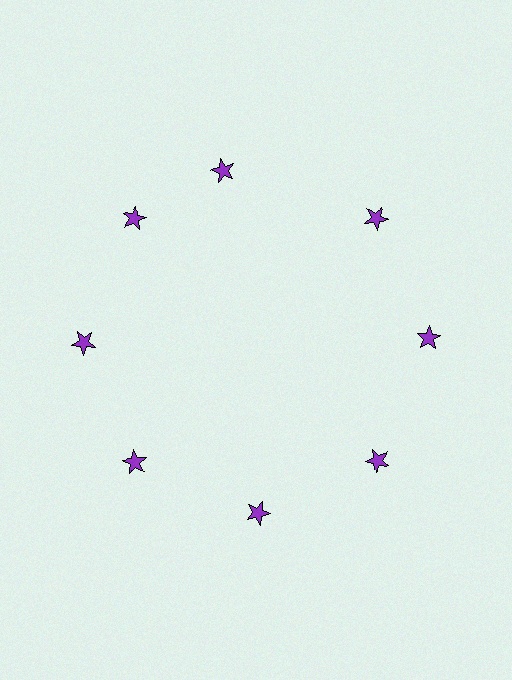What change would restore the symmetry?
The symmetry would be restored by rotating it back into even spacing with its neighbors so that all 8 stars sit at equal angles and equal distance from the center.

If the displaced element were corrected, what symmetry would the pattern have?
It would have 8-fold rotational symmetry — the pattern would map onto itself every 45 degrees.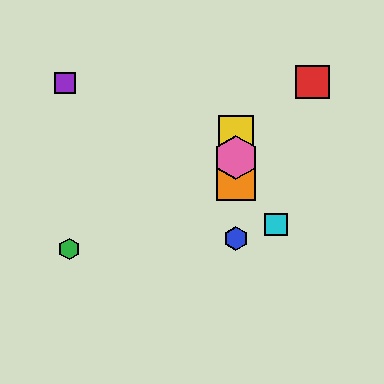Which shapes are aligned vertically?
The blue hexagon, the yellow square, the orange square, the pink hexagon are aligned vertically.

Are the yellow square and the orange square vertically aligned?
Yes, both are at x≈236.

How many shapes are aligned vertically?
4 shapes (the blue hexagon, the yellow square, the orange square, the pink hexagon) are aligned vertically.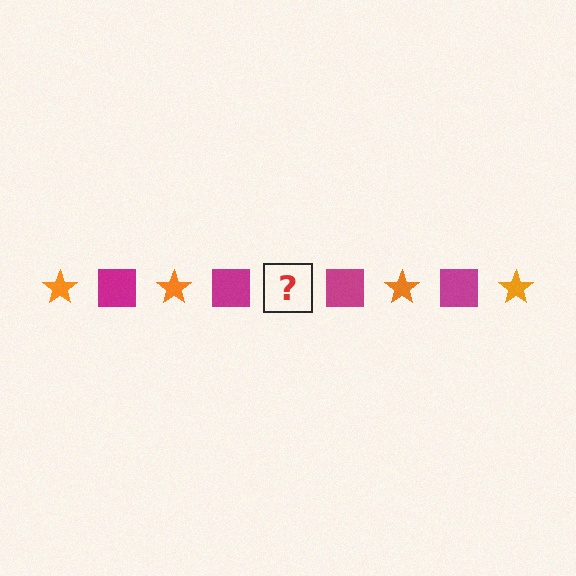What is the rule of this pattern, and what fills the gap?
The rule is that the pattern alternates between orange star and magenta square. The gap should be filled with an orange star.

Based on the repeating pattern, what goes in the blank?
The blank should be an orange star.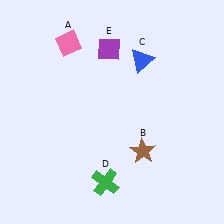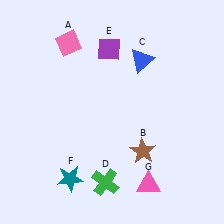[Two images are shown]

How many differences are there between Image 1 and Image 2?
There are 2 differences between the two images.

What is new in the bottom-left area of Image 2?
A teal star (F) was added in the bottom-left area of Image 2.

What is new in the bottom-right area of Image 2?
A pink triangle (G) was added in the bottom-right area of Image 2.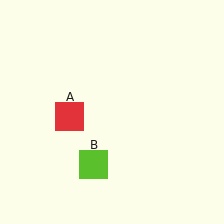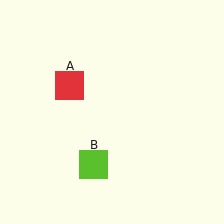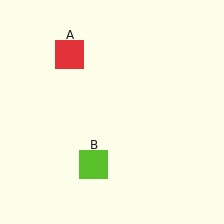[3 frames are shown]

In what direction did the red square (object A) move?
The red square (object A) moved up.